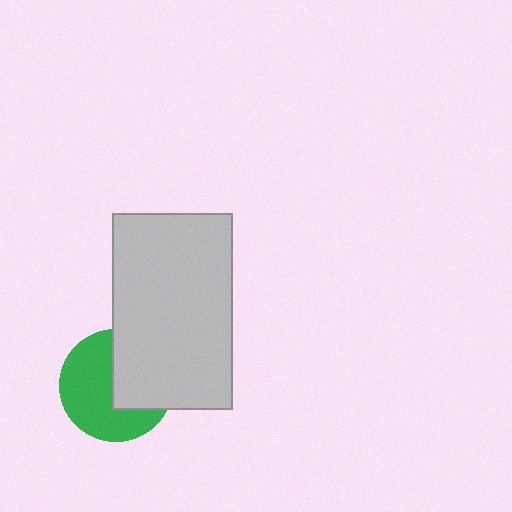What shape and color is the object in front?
The object in front is a light gray rectangle.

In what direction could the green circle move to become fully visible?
The green circle could move left. That would shift it out from behind the light gray rectangle entirely.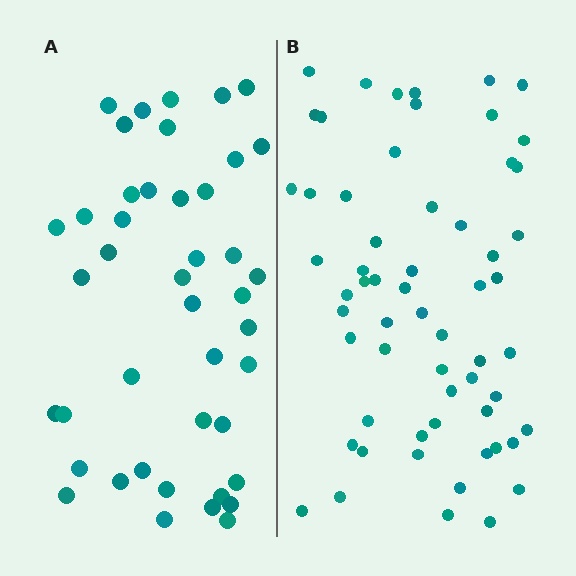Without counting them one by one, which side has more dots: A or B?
Region B (the right region) has more dots.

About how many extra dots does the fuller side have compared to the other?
Region B has approximately 15 more dots than region A.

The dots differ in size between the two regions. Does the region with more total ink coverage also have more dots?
No. Region A has more total ink coverage because its dots are larger, but region B actually contains more individual dots. Total area can be misleading — the number of items is what matters here.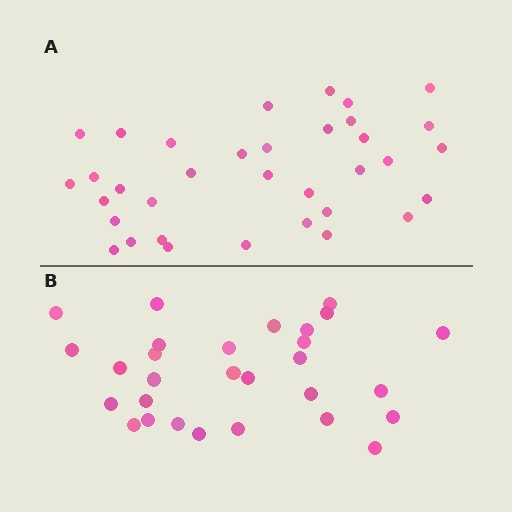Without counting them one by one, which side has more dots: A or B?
Region A (the top region) has more dots.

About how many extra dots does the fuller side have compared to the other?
Region A has about 6 more dots than region B.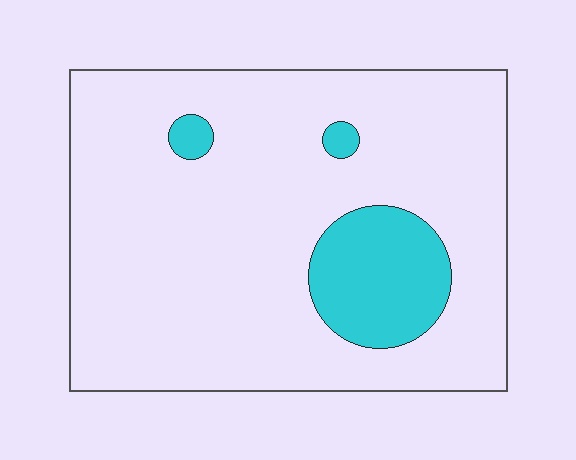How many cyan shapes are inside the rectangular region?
3.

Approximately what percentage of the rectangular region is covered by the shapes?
Approximately 15%.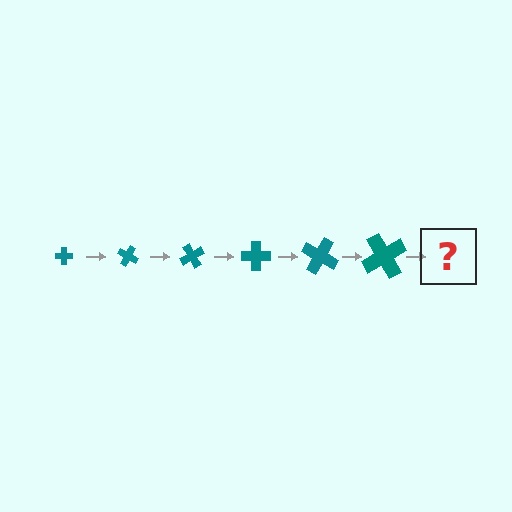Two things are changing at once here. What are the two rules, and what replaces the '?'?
The two rules are that the cross grows larger each step and it rotates 30 degrees each step. The '?' should be a cross, larger than the previous one and rotated 180 degrees from the start.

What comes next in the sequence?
The next element should be a cross, larger than the previous one and rotated 180 degrees from the start.